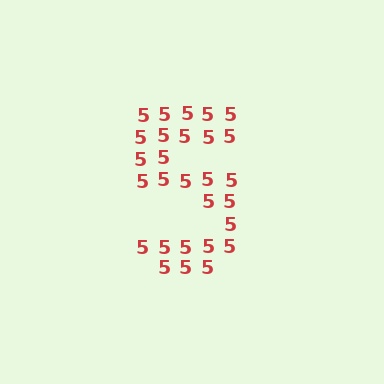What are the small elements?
The small elements are digit 5's.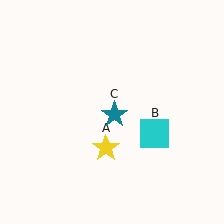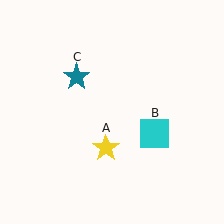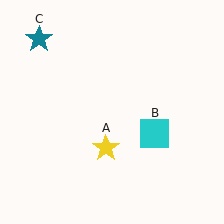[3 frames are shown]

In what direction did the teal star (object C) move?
The teal star (object C) moved up and to the left.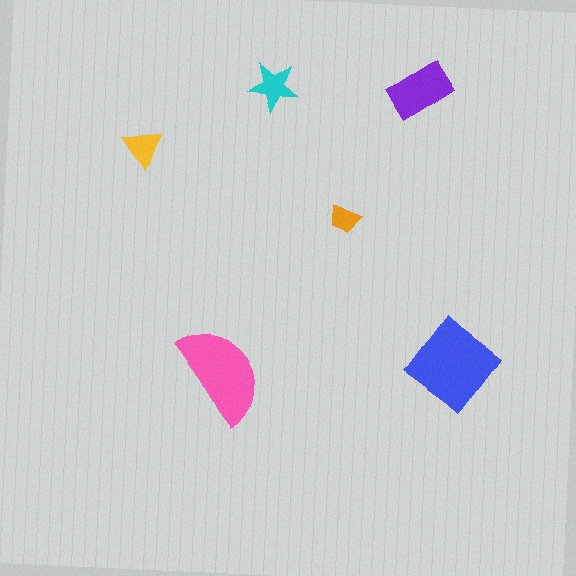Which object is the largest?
The blue diamond.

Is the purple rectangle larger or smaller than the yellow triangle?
Larger.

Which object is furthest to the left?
The yellow triangle is leftmost.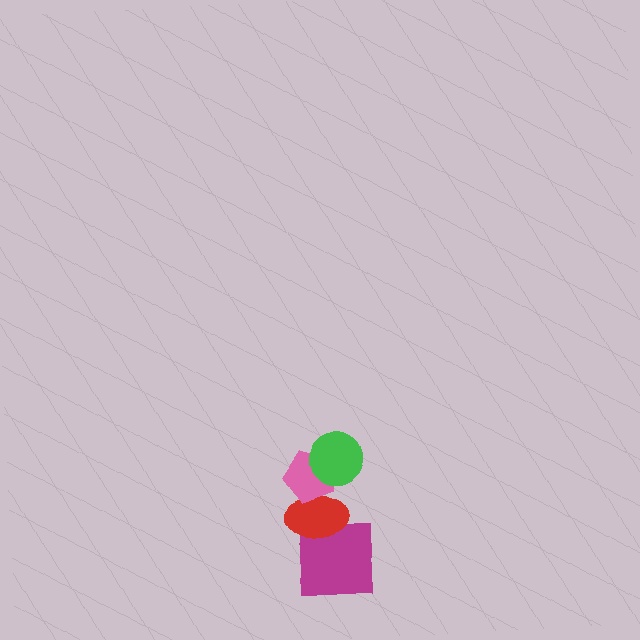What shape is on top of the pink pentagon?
The green circle is on top of the pink pentagon.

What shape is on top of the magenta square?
The red ellipse is on top of the magenta square.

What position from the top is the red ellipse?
The red ellipse is 3rd from the top.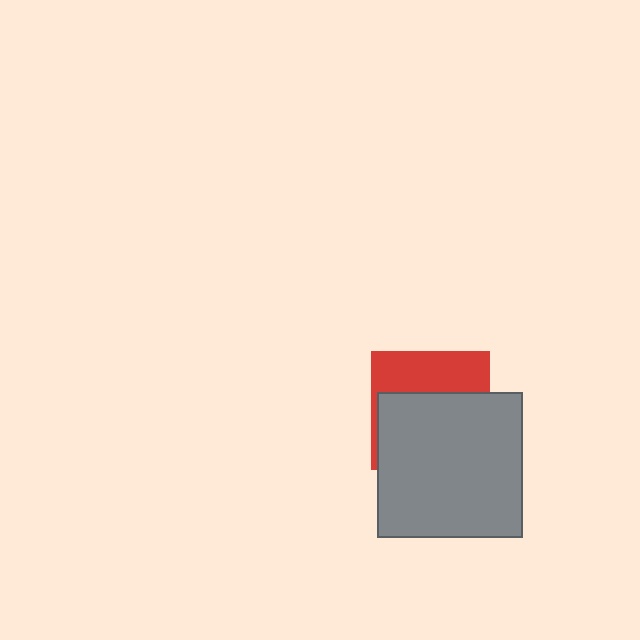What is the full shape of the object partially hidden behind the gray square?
The partially hidden object is a red square.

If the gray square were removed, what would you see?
You would see the complete red square.